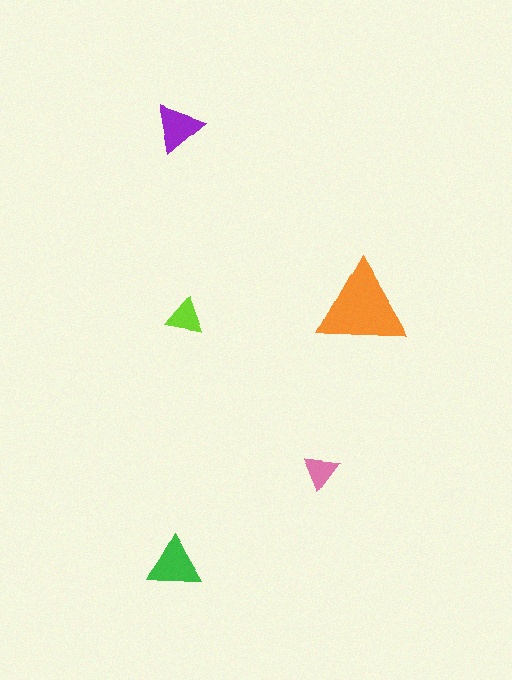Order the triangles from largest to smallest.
the orange one, the green one, the purple one, the lime one, the pink one.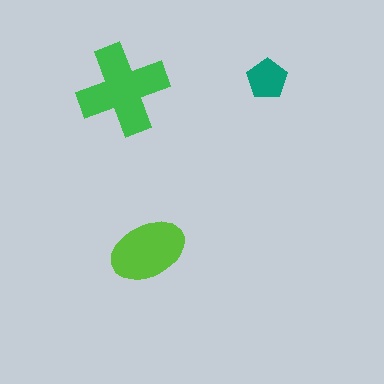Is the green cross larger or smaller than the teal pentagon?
Larger.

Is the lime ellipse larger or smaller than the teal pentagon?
Larger.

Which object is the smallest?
The teal pentagon.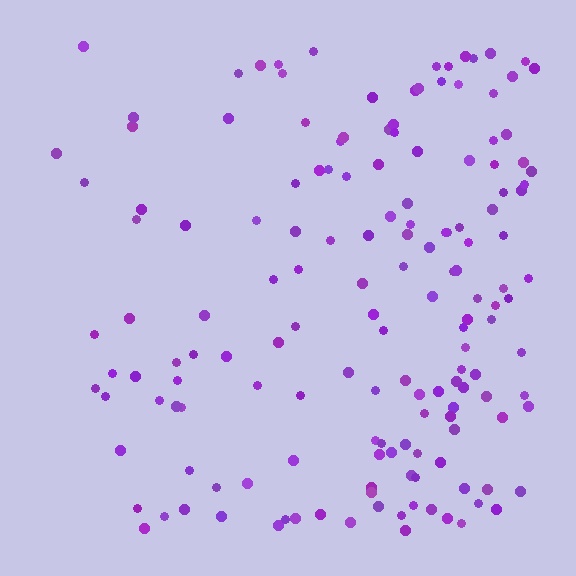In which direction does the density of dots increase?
From left to right, with the right side densest.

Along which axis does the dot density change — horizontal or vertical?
Horizontal.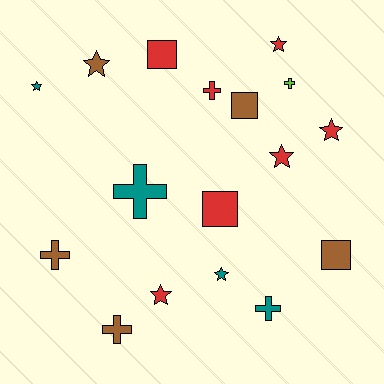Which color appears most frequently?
Red, with 7 objects.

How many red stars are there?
There are 4 red stars.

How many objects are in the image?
There are 17 objects.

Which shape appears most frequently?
Star, with 7 objects.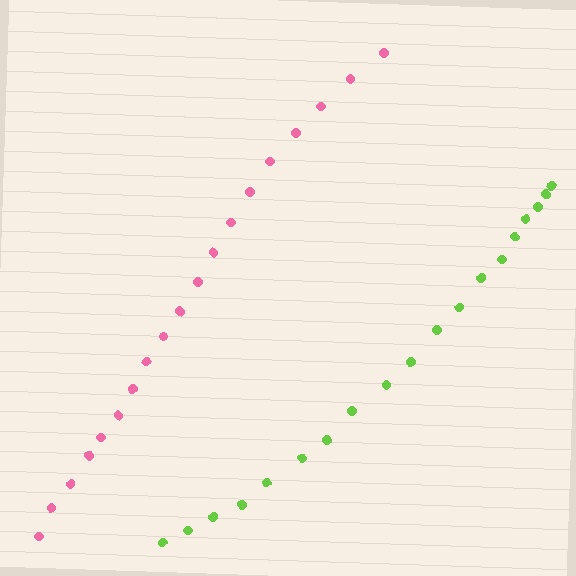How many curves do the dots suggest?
There are 2 distinct paths.